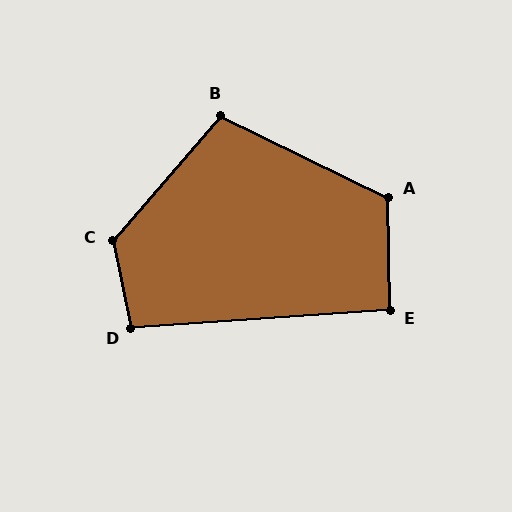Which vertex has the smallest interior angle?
E, at approximately 93 degrees.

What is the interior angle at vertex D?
Approximately 98 degrees (obtuse).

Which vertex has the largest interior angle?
C, at approximately 127 degrees.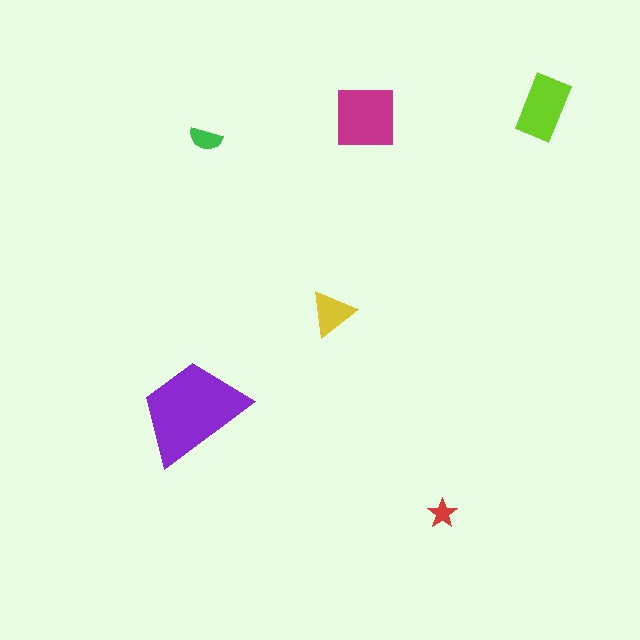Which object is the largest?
The purple trapezoid.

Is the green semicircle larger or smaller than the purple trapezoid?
Smaller.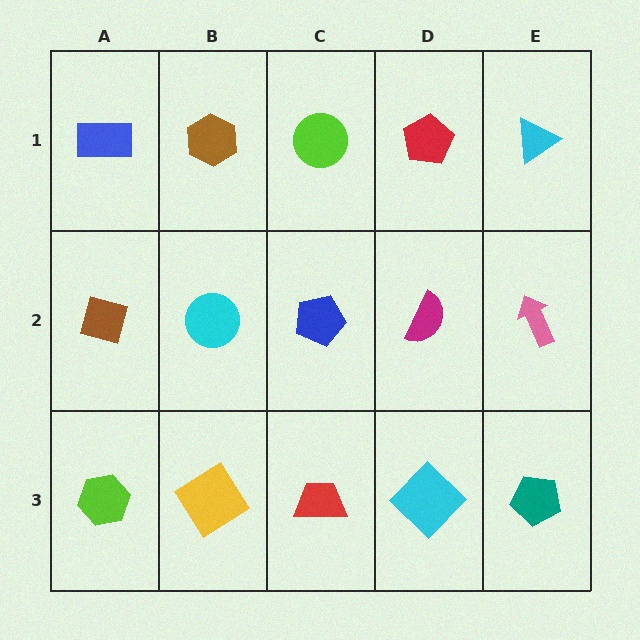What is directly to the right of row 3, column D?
A teal pentagon.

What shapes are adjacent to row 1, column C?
A blue pentagon (row 2, column C), a brown hexagon (row 1, column B), a red pentagon (row 1, column D).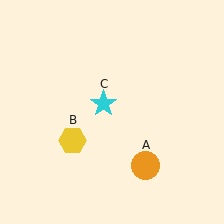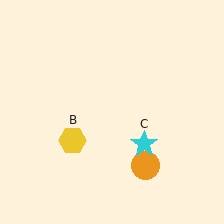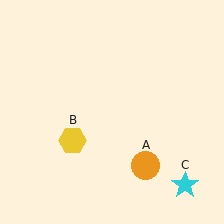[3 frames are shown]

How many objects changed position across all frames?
1 object changed position: cyan star (object C).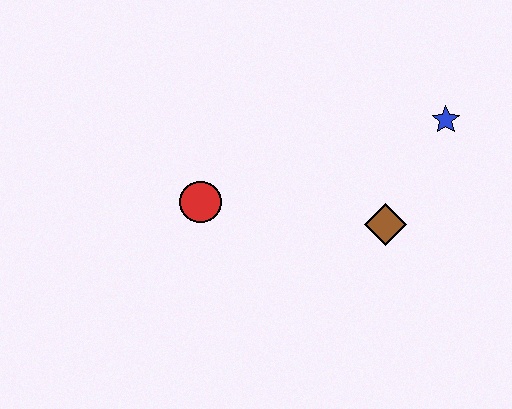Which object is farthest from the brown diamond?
The red circle is farthest from the brown diamond.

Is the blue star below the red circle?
No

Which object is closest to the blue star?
The brown diamond is closest to the blue star.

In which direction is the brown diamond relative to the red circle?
The brown diamond is to the right of the red circle.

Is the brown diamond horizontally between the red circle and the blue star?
Yes